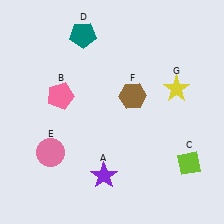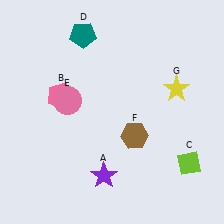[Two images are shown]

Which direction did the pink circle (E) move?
The pink circle (E) moved up.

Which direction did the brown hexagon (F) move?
The brown hexagon (F) moved down.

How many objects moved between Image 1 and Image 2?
2 objects moved between the two images.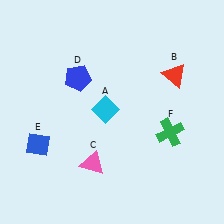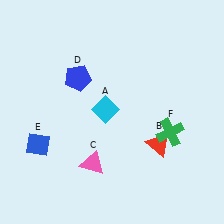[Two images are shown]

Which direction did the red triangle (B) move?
The red triangle (B) moved down.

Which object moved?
The red triangle (B) moved down.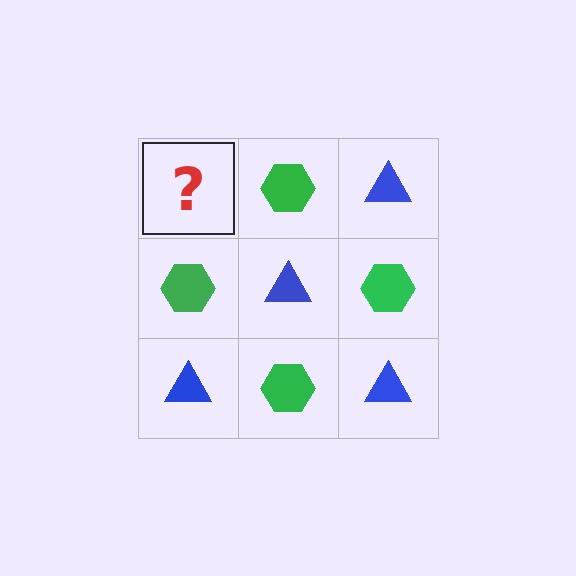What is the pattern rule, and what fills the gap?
The rule is that it alternates blue triangle and green hexagon in a checkerboard pattern. The gap should be filled with a blue triangle.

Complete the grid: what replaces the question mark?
The question mark should be replaced with a blue triangle.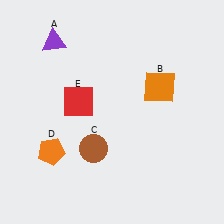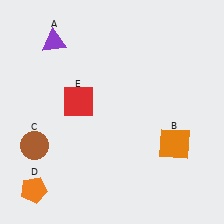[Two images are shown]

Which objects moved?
The objects that moved are: the orange square (B), the brown circle (C), the orange pentagon (D).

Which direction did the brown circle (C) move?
The brown circle (C) moved left.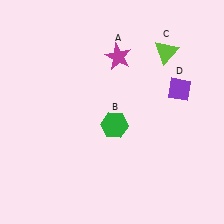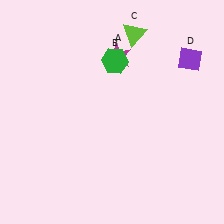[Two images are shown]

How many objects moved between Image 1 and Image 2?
3 objects moved between the two images.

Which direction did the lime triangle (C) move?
The lime triangle (C) moved left.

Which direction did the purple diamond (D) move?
The purple diamond (D) moved up.